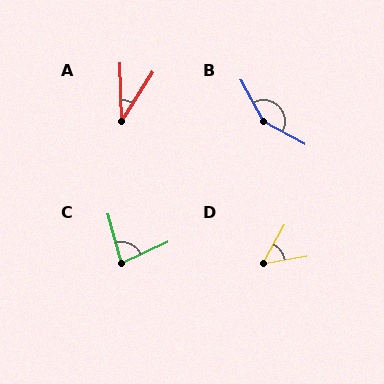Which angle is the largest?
B, at approximately 146 degrees.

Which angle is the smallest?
A, at approximately 34 degrees.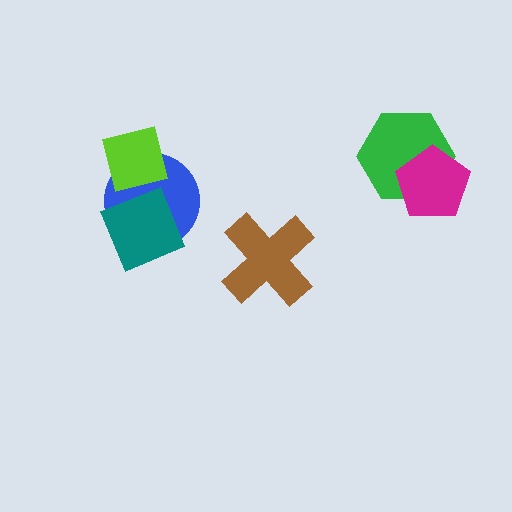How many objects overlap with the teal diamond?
1 object overlaps with the teal diamond.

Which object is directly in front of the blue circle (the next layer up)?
The teal diamond is directly in front of the blue circle.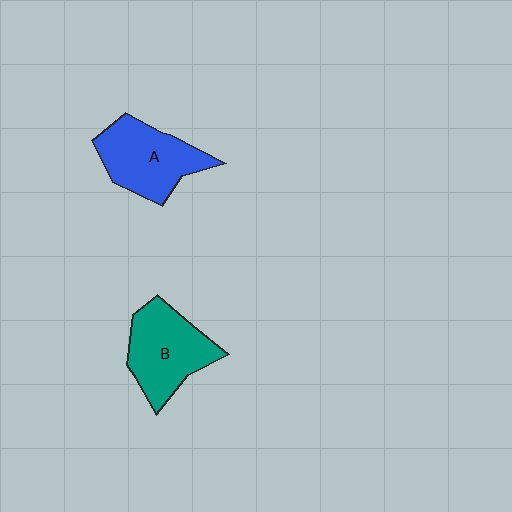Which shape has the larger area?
Shape B (teal).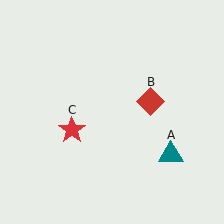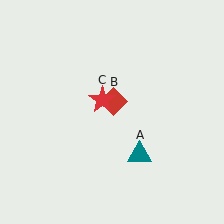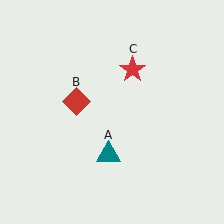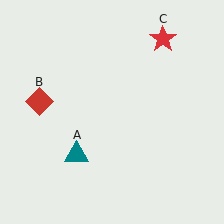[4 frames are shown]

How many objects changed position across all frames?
3 objects changed position: teal triangle (object A), red diamond (object B), red star (object C).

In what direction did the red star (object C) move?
The red star (object C) moved up and to the right.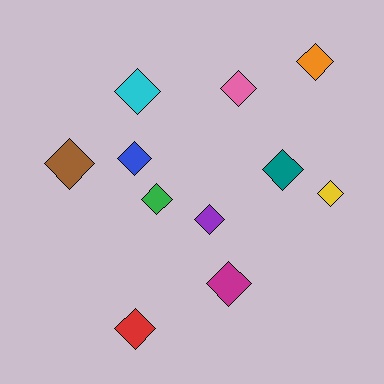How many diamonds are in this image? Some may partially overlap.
There are 11 diamonds.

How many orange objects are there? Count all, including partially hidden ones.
There is 1 orange object.